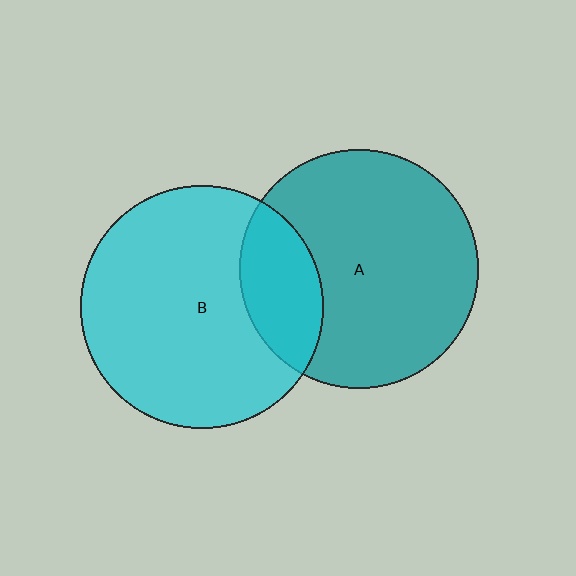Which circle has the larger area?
Circle B (cyan).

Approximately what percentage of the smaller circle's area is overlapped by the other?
Approximately 20%.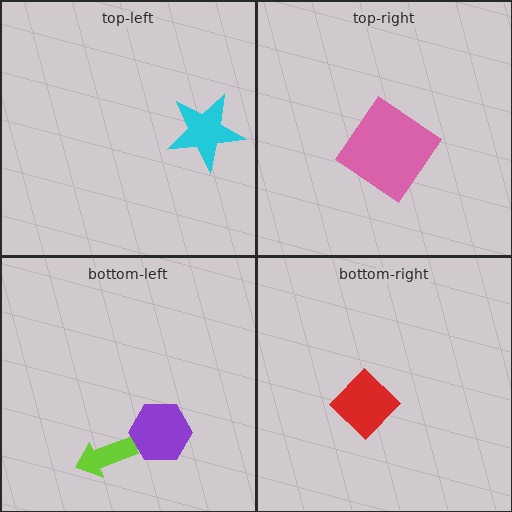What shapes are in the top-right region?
The pink diamond.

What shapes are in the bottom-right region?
The red diamond.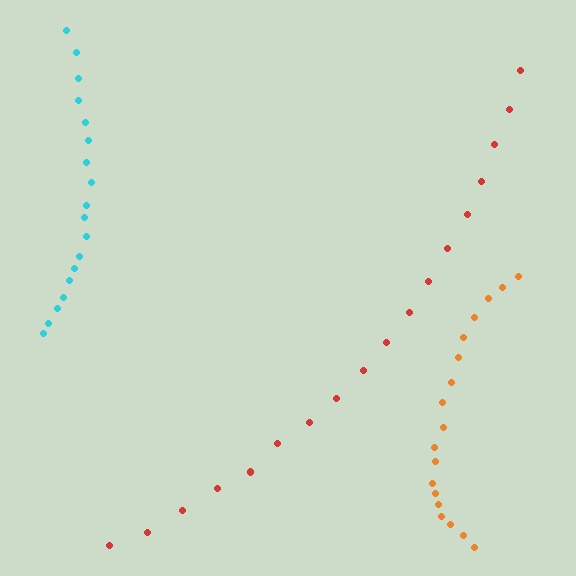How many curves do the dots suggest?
There are 3 distinct paths.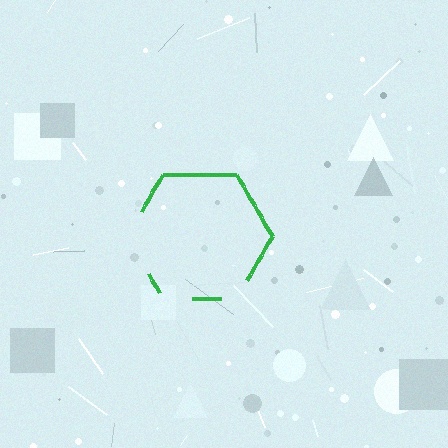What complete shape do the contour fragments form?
The contour fragments form a hexagon.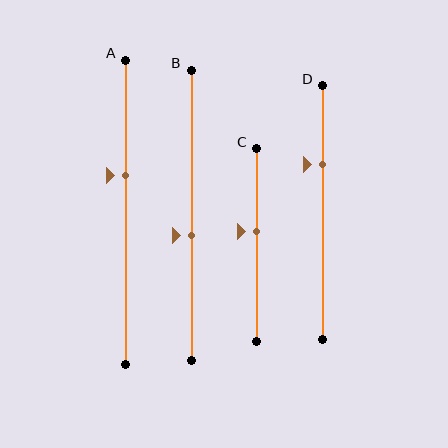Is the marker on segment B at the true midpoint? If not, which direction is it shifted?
No, the marker on segment B is shifted downward by about 7% of the segment length.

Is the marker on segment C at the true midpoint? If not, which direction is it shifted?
No, the marker on segment C is shifted upward by about 7% of the segment length.